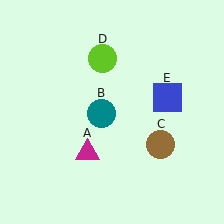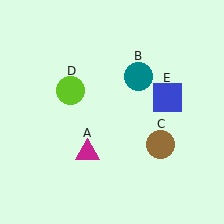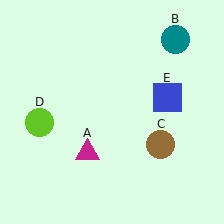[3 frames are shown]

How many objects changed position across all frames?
2 objects changed position: teal circle (object B), lime circle (object D).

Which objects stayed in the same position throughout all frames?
Magenta triangle (object A) and brown circle (object C) and blue square (object E) remained stationary.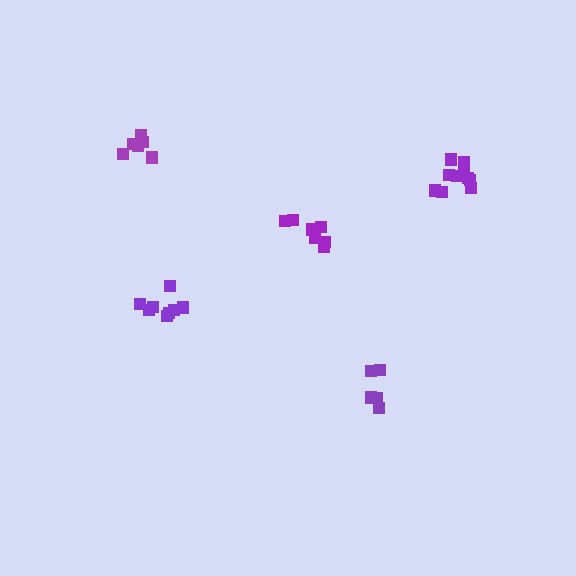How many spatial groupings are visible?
There are 5 spatial groupings.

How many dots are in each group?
Group 1: 11 dots, Group 2: 7 dots, Group 3: 7 dots, Group 4: 5 dots, Group 5: 8 dots (38 total).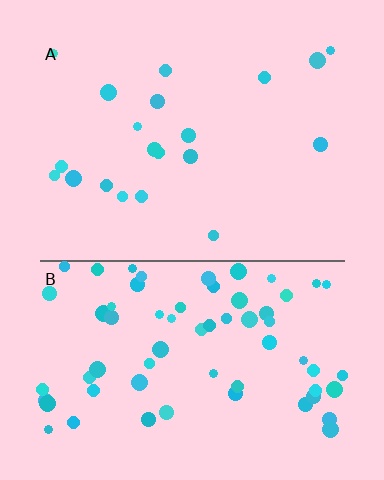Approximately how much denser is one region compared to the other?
Approximately 3.2× — region B over region A.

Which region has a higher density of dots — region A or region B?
B (the bottom).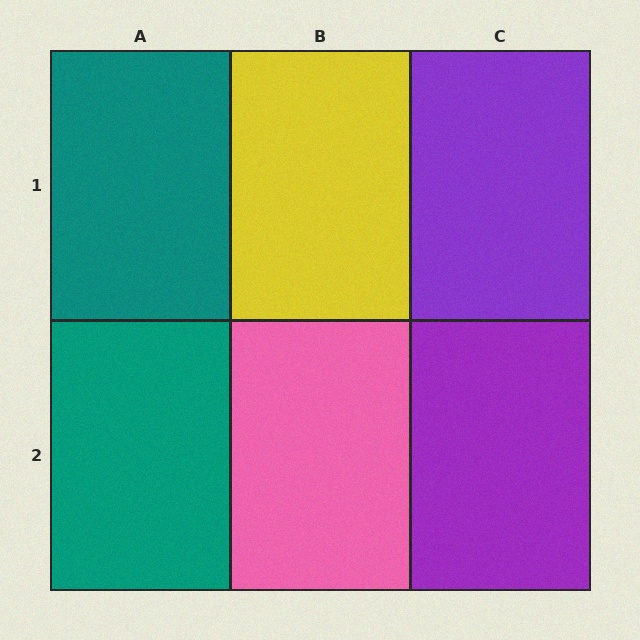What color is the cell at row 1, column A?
Teal.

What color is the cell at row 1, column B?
Yellow.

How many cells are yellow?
1 cell is yellow.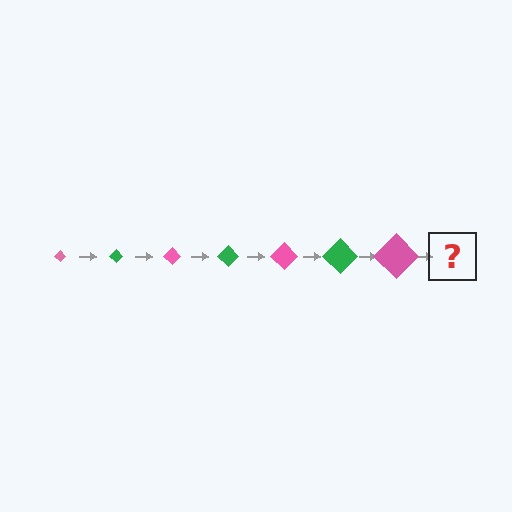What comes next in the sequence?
The next element should be a green diamond, larger than the previous one.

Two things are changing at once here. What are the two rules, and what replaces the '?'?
The two rules are that the diamond grows larger each step and the color cycles through pink and green. The '?' should be a green diamond, larger than the previous one.